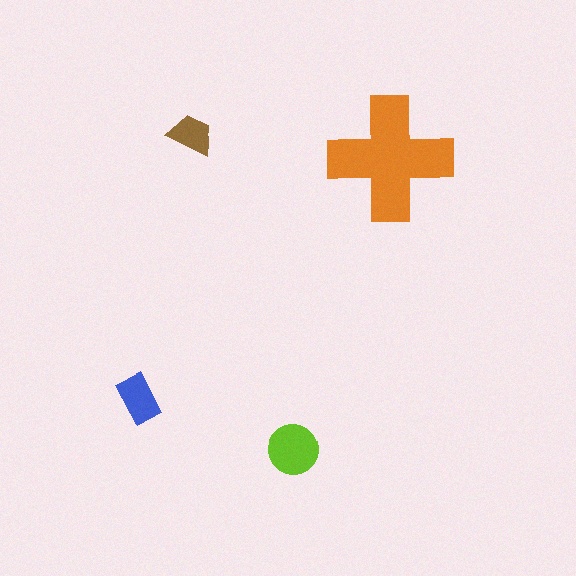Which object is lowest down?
The lime circle is bottommost.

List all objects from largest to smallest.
The orange cross, the lime circle, the blue rectangle, the brown trapezoid.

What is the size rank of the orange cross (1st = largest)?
1st.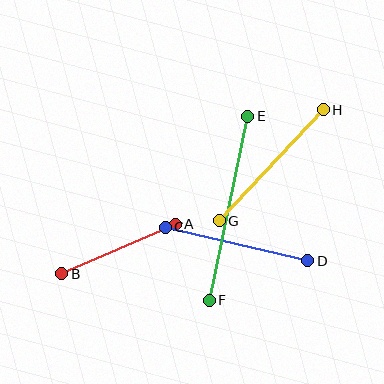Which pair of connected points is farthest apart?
Points E and F are farthest apart.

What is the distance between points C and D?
The distance is approximately 146 pixels.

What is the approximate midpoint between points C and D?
The midpoint is at approximately (236, 244) pixels.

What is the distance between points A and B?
The distance is approximately 123 pixels.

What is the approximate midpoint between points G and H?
The midpoint is at approximately (271, 165) pixels.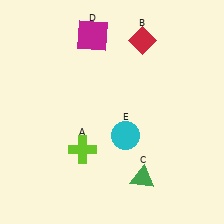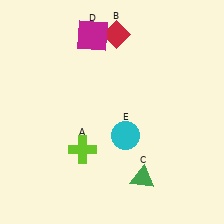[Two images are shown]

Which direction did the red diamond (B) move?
The red diamond (B) moved left.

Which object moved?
The red diamond (B) moved left.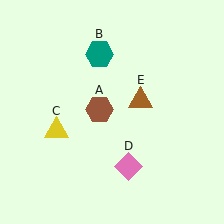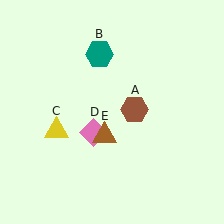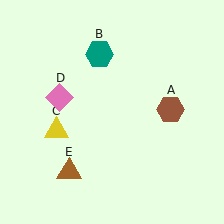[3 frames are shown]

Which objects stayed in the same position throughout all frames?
Teal hexagon (object B) and yellow triangle (object C) remained stationary.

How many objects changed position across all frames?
3 objects changed position: brown hexagon (object A), pink diamond (object D), brown triangle (object E).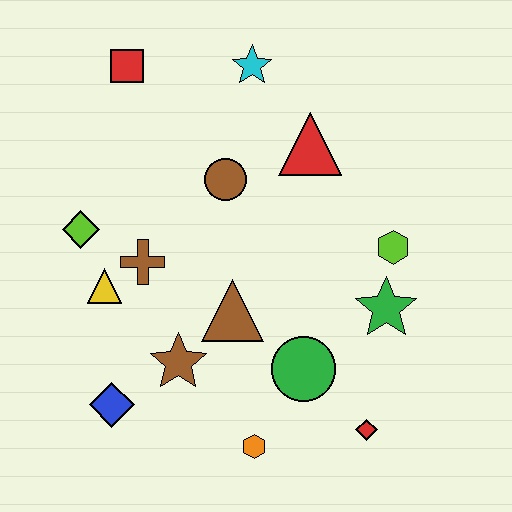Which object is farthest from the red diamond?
The red square is farthest from the red diamond.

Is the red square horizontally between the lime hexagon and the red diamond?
No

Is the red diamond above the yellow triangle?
No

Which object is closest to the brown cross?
The yellow triangle is closest to the brown cross.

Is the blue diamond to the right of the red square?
No